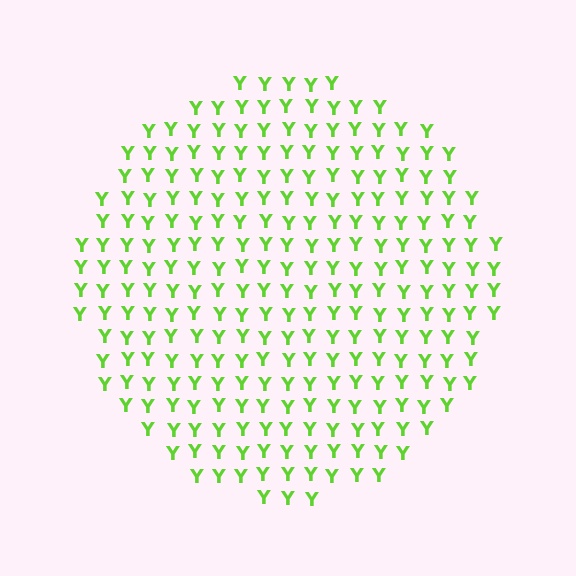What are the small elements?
The small elements are letter Y's.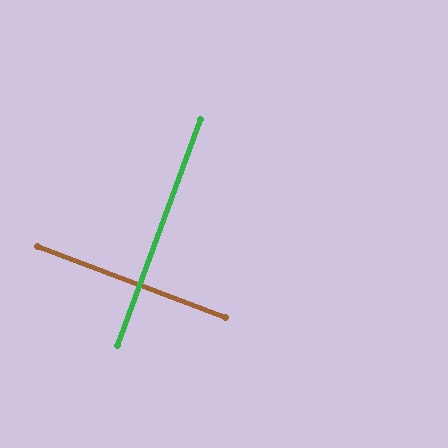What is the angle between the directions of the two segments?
Approximately 89 degrees.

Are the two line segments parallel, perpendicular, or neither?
Perpendicular — they meet at approximately 89°.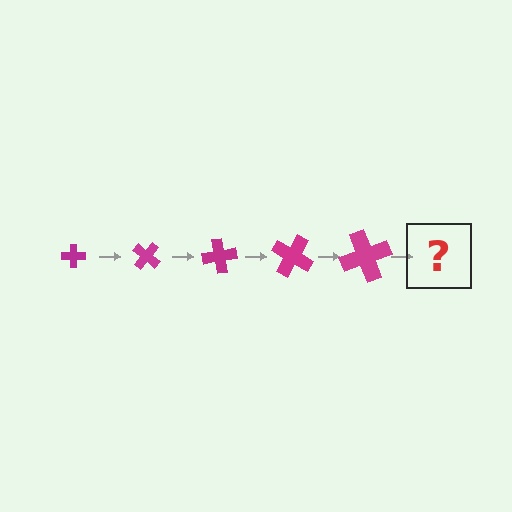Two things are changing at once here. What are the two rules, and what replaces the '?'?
The two rules are that the cross grows larger each step and it rotates 40 degrees each step. The '?' should be a cross, larger than the previous one and rotated 200 degrees from the start.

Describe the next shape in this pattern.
It should be a cross, larger than the previous one and rotated 200 degrees from the start.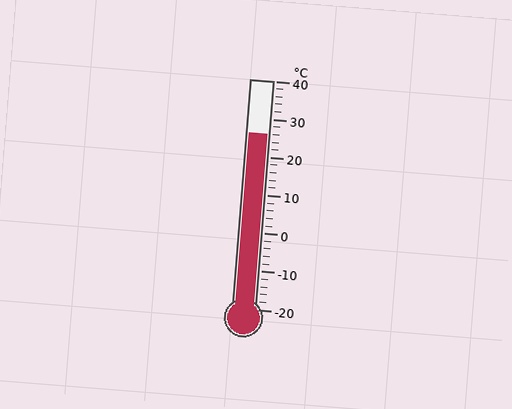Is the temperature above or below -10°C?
The temperature is above -10°C.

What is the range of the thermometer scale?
The thermometer scale ranges from -20°C to 40°C.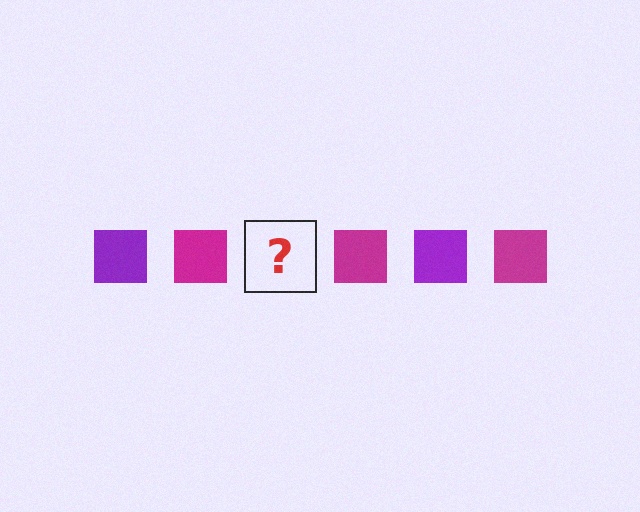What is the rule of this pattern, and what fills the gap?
The rule is that the pattern cycles through purple, magenta squares. The gap should be filled with a purple square.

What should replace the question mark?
The question mark should be replaced with a purple square.